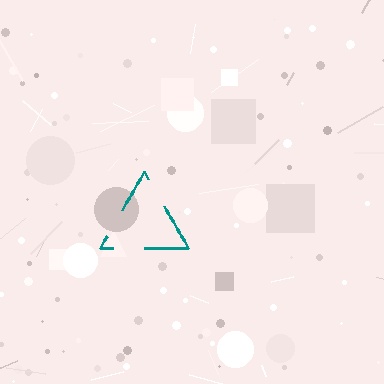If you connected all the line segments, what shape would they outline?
They would outline a triangle.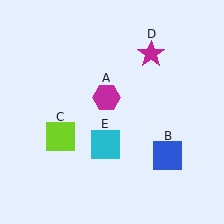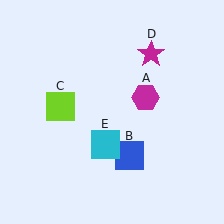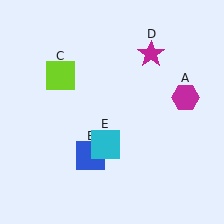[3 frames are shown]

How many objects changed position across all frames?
3 objects changed position: magenta hexagon (object A), blue square (object B), lime square (object C).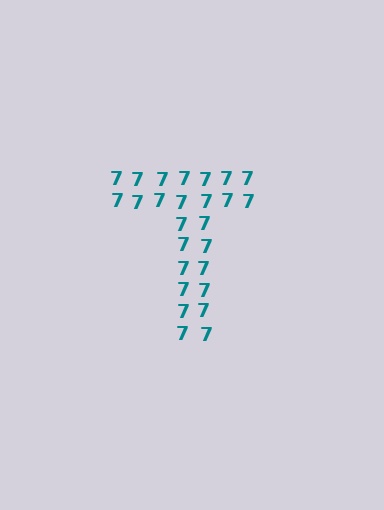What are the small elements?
The small elements are digit 7's.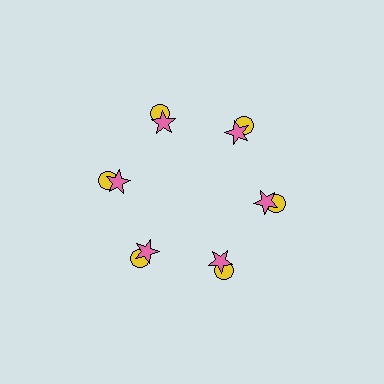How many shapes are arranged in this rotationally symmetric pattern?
There are 12 shapes, arranged in 6 groups of 2.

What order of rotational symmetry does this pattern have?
This pattern has 6-fold rotational symmetry.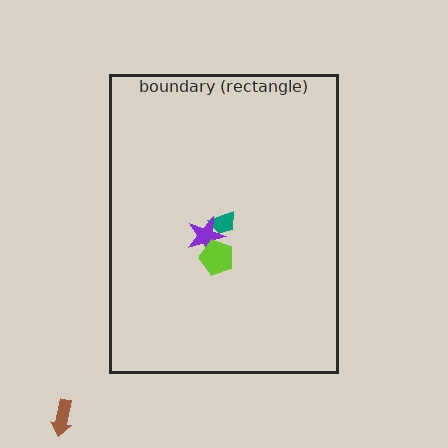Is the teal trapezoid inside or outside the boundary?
Inside.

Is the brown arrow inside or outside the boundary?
Outside.